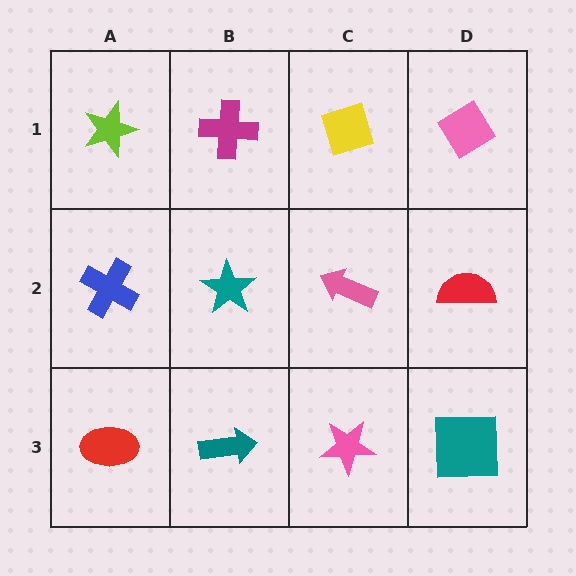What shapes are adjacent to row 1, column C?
A pink arrow (row 2, column C), a magenta cross (row 1, column B), a pink diamond (row 1, column D).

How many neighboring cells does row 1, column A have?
2.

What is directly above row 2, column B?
A magenta cross.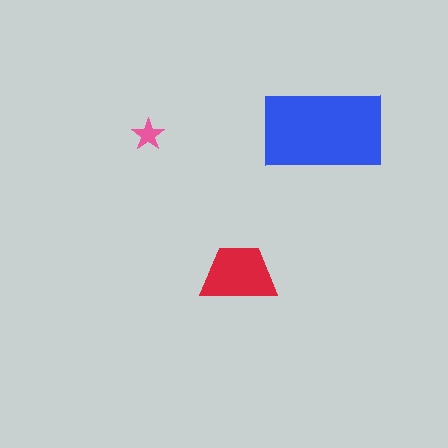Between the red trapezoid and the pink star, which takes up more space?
The red trapezoid.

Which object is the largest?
The blue rectangle.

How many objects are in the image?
There are 3 objects in the image.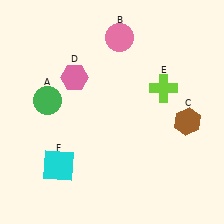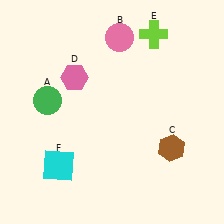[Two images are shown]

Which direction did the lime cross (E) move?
The lime cross (E) moved up.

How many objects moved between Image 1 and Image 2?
2 objects moved between the two images.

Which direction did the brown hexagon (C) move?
The brown hexagon (C) moved down.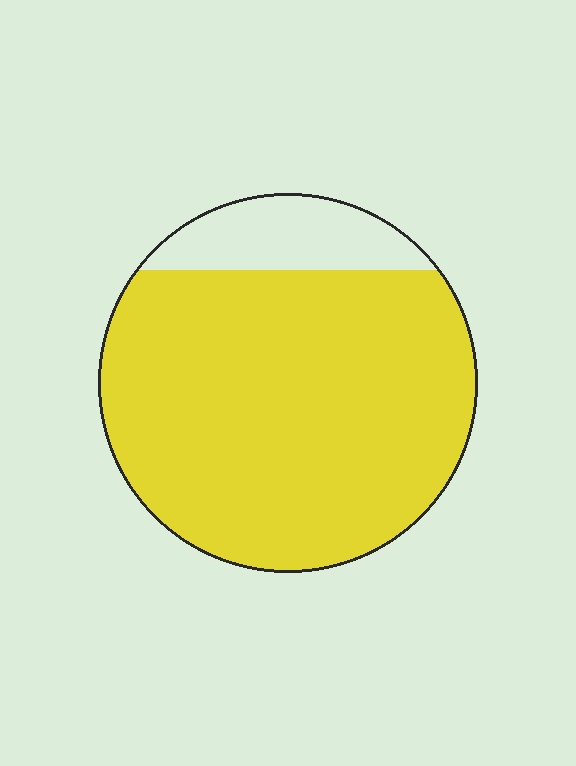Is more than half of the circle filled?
Yes.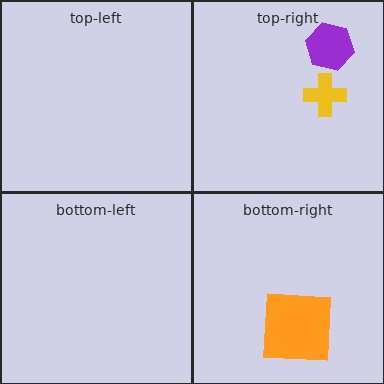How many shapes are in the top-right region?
2.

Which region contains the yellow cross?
The top-right region.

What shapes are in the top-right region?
The purple hexagon, the yellow cross.